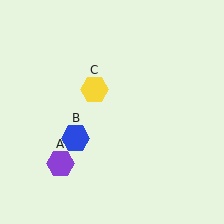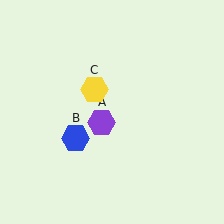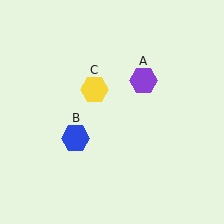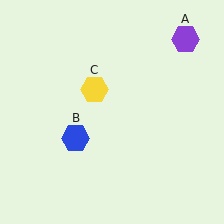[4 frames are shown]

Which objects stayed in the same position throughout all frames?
Blue hexagon (object B) and yellow hexagon (object C) remained stationary.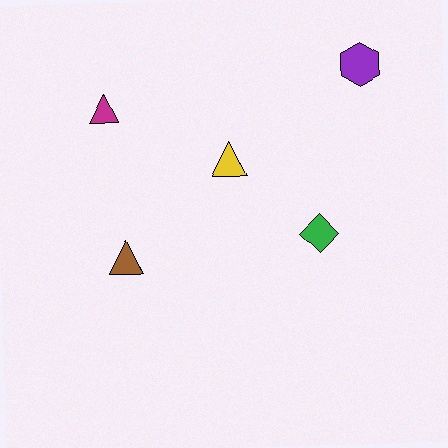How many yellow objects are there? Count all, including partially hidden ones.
There is 1 yellow object.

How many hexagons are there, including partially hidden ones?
There is 1 hexagon.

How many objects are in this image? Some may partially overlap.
There are 5 objects.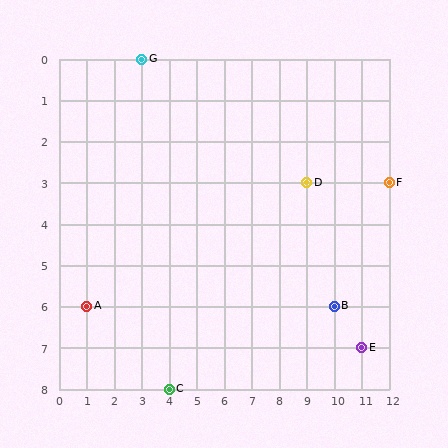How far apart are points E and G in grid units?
Points E and G are 8 columns and 7 rows apart (about 10.6 grid units diagonally).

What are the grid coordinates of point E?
Point E is at grid coordinates (11, 7).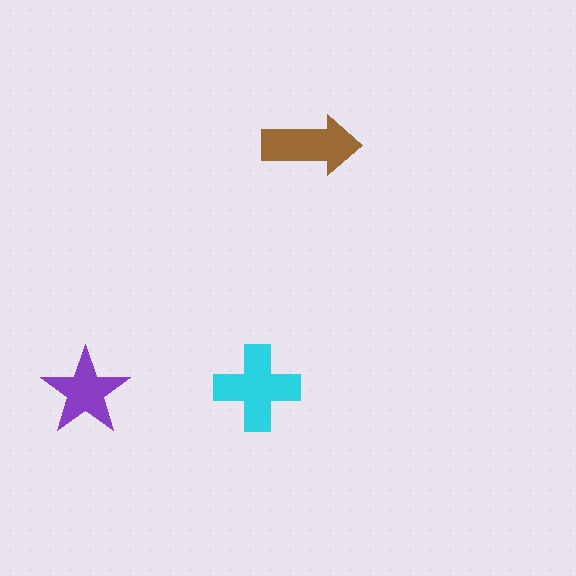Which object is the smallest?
The purple star.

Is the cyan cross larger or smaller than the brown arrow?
Larger.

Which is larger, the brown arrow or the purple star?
The brown arrow.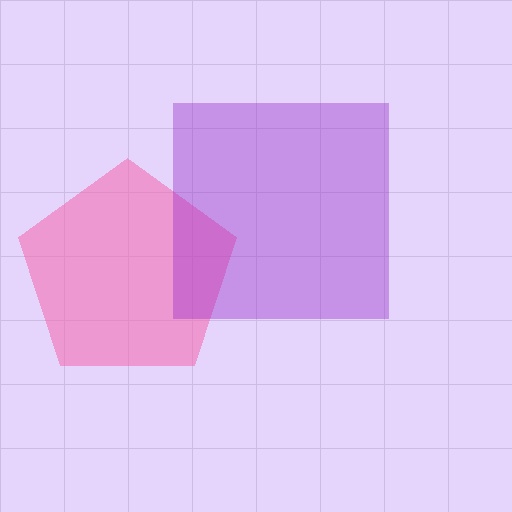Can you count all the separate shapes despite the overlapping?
Yes, there are 2 separate shapes.